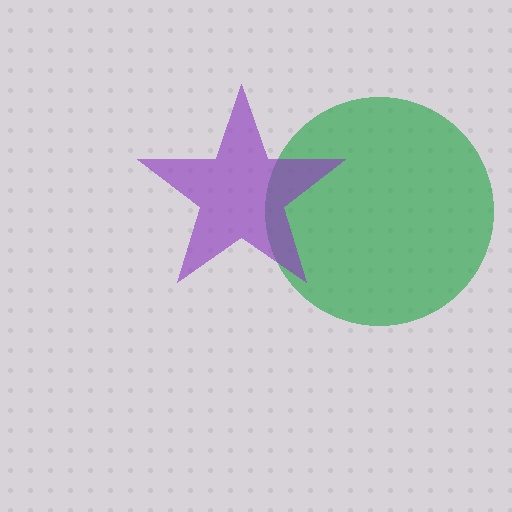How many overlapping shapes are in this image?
There are 2 overlapping shapes in the image.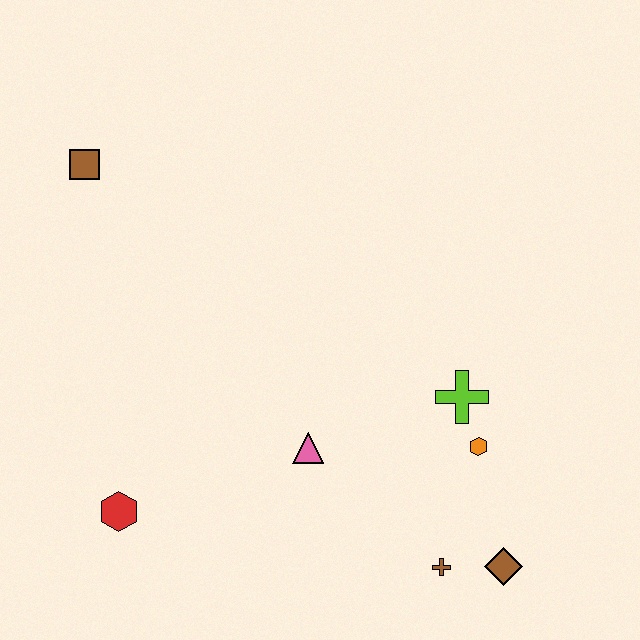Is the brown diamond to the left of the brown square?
No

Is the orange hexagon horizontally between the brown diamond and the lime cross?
Yes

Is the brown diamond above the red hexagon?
No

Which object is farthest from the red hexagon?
The brown diamond is farthest from the red hexagon.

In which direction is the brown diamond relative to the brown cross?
The brown diamond is to the right of the brown cross.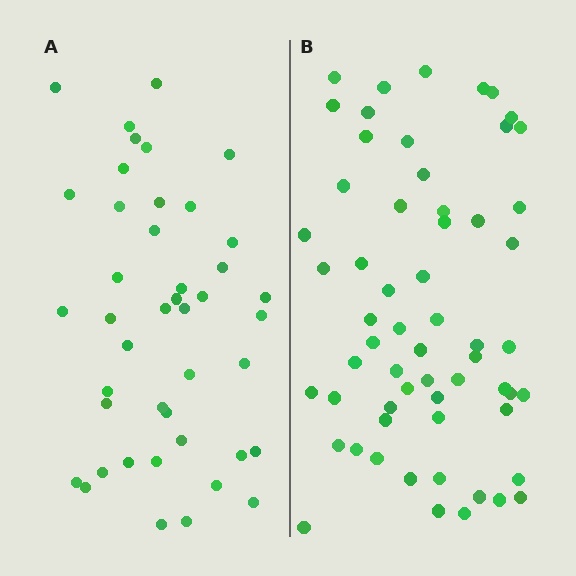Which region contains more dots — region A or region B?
Region B (the right region) has more dots.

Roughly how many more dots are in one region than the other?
Region B has approximately 15 more dots than region A.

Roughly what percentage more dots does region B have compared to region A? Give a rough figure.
About 40% more.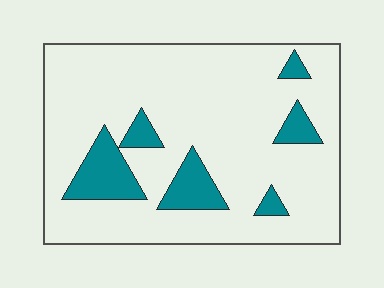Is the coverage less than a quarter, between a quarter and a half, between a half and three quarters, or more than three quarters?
Less than a quarter.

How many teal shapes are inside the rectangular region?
6.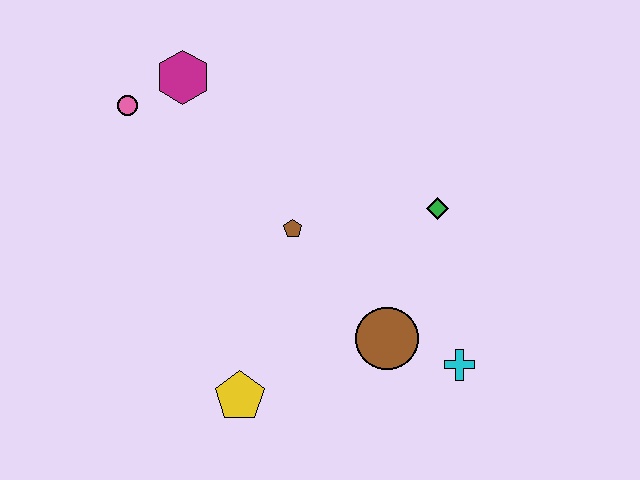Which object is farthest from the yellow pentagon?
The magenta hexagon is farthest from the yellow pentagon.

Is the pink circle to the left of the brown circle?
Yes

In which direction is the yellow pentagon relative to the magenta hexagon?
The yellow pentagon is below the magenta hexagon.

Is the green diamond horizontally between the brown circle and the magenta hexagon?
No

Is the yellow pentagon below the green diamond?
Yes